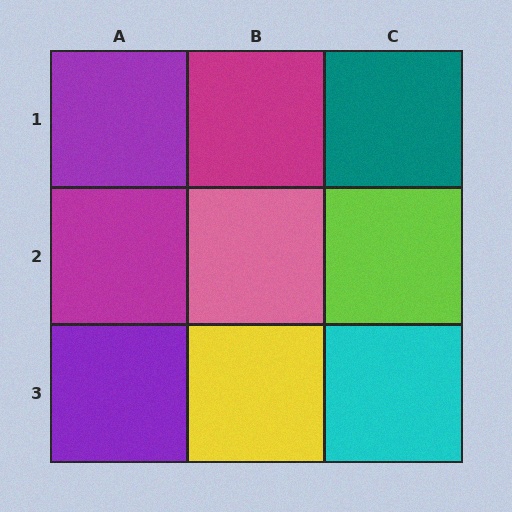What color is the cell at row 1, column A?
Purple.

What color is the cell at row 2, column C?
Lime.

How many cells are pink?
1 cell is pink.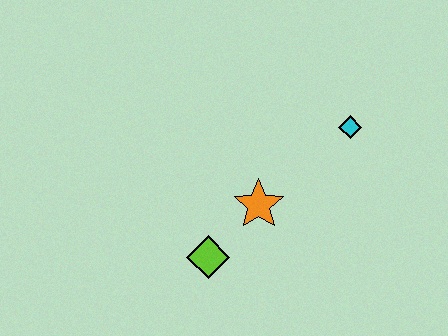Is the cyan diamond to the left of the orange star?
No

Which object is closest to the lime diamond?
The orange star is closest to the lime diamond.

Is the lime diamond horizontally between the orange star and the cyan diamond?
No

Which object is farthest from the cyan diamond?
The lime diamond is farthest from the cyan diamond.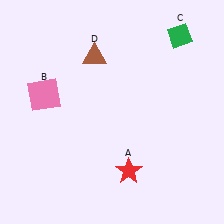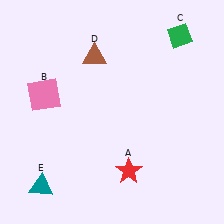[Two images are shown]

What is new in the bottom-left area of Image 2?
A teal triangle (E) was added in the bottom-left area of Image 2.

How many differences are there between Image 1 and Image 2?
There is 1 difference between the two images.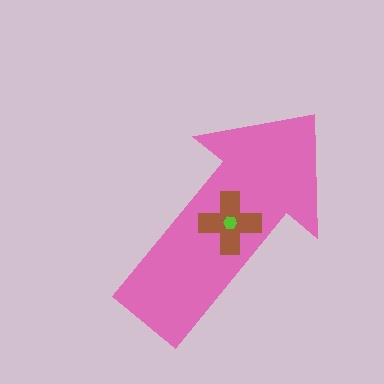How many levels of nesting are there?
3.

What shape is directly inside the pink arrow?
The brown cross.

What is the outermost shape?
The pink arrow.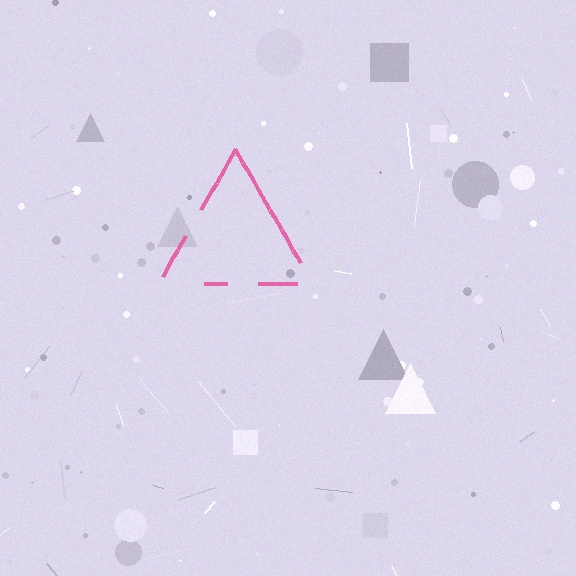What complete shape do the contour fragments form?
The contour fragments form a triangle.